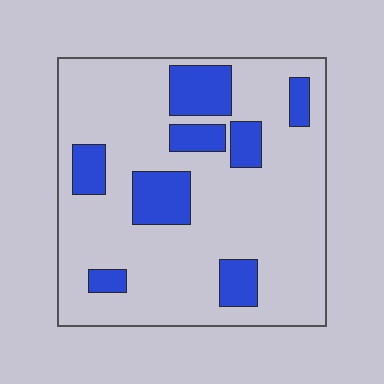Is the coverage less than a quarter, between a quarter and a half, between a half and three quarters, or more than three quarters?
Less than a quarter.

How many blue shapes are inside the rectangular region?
8.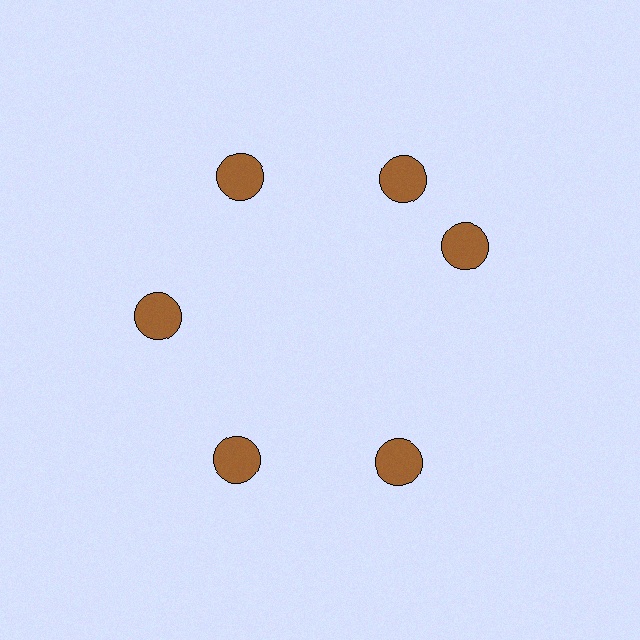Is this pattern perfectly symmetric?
No. The 6 brown circles are arranged in a ring, but one element near the 3 o'clock position is rotated out of alignment along the ring, breaking the 6-fold rotational symmetry.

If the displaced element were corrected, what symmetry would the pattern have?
It would have 6-fold rotational symmetry — the pattern would map onto itself every 60 degrees.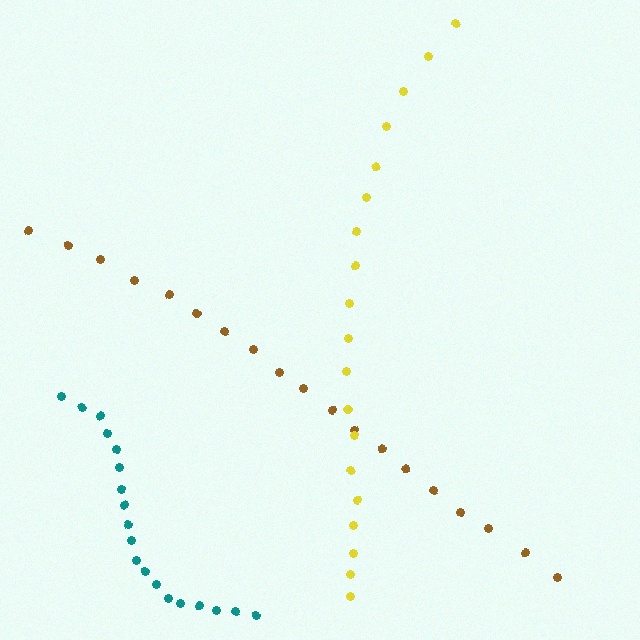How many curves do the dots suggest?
There are 3 distinct paths.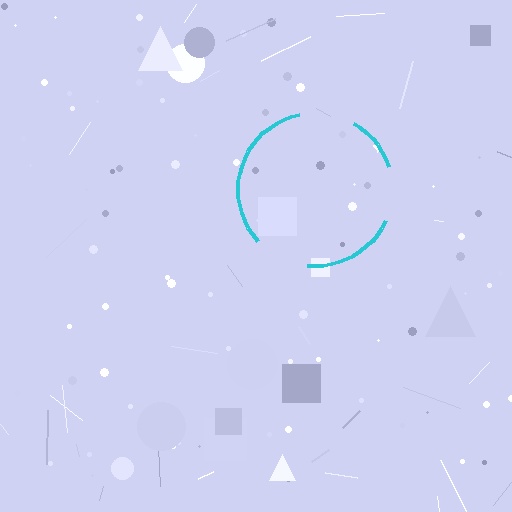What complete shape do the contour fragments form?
The contour fragments form a circle.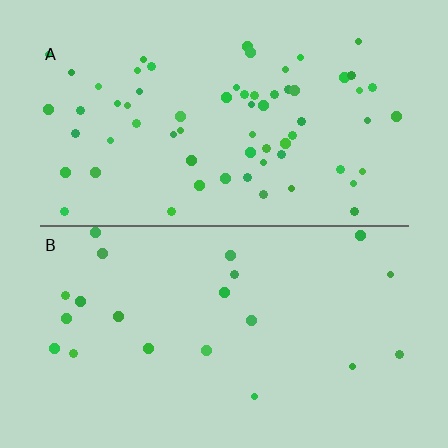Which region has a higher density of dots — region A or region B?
A (the top).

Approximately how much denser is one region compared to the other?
Approximately 3.1× — region A over region B.